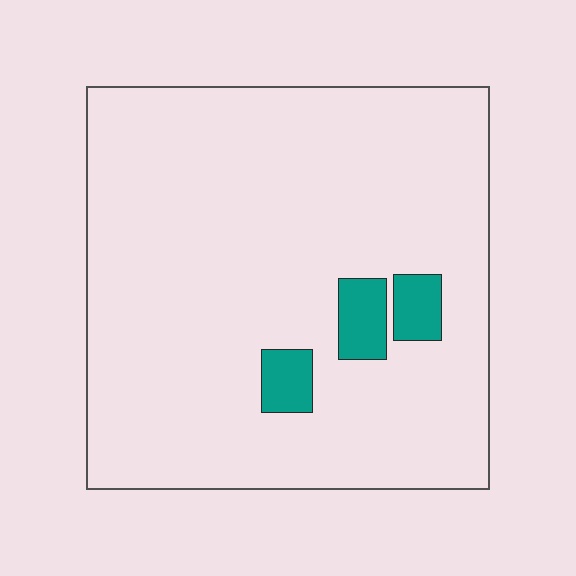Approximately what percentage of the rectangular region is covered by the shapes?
Approximately 5%.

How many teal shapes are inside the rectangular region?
3.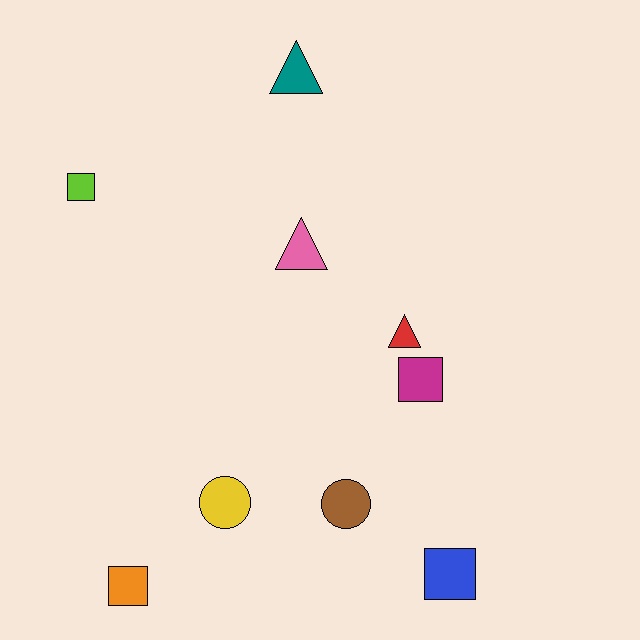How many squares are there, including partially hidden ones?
There are 4 squares.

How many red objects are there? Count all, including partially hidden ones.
There is 1 red object.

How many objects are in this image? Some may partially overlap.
There are 9 objects.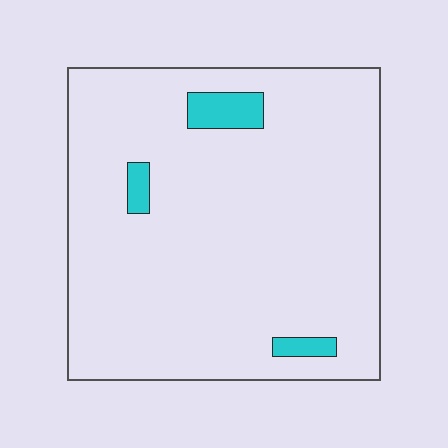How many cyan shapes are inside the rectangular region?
3.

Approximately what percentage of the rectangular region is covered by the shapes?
Approximately 5%.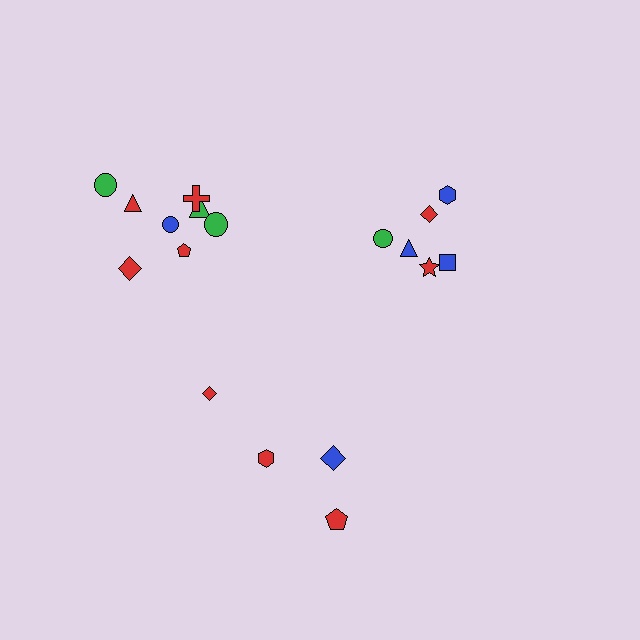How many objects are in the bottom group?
There are 4 objects.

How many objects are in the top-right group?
There are 6 objects.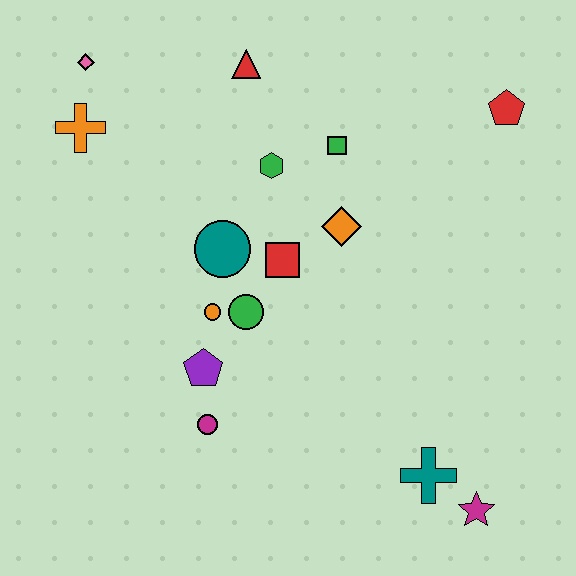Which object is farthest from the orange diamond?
The magenta star is farthest from the orange diamond.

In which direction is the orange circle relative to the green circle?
The orange circle is to the left of the green circle.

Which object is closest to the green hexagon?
The green square is closest to the green hexagon.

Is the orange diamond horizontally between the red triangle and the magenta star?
Yes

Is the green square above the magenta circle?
Yes